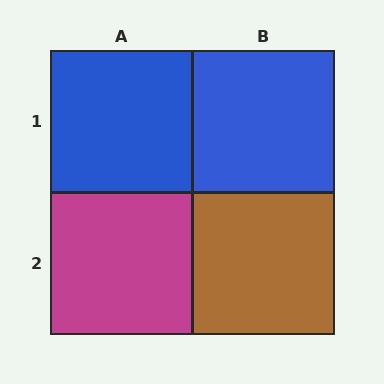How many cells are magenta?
1 cell is magenta.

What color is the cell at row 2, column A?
Magenta.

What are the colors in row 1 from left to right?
Blue, blue.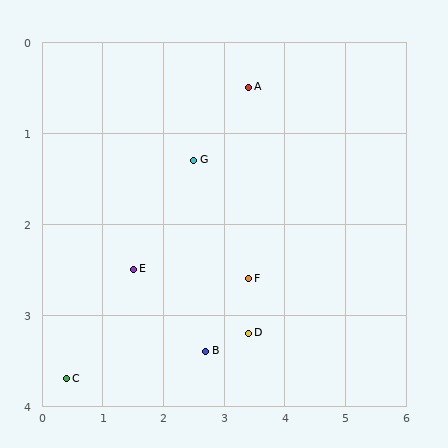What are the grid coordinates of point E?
Point E is at approximately (1.5, 2.5).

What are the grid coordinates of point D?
Point D is at approximately (3.4, 3.2).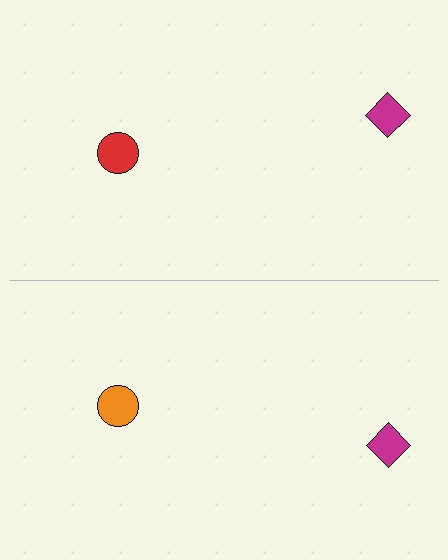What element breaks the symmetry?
The orange circle on the bottom side breaks the symmetry — its mirror counterpart is red.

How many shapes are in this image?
There are 4 shapes in this image.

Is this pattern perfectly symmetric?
No, the pattern is not perfectly symmetric. The orange circle on the bottom side breaks the symmetry — its mirror counterpart is red.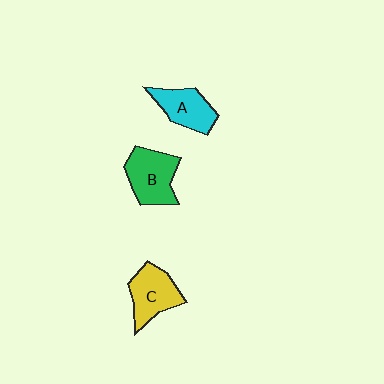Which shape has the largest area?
Shape B (green).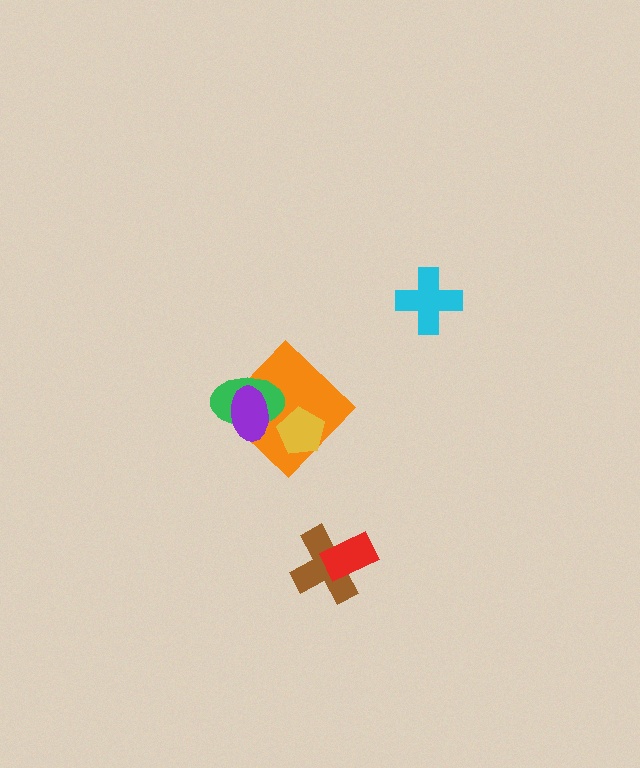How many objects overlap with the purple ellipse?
2 objects overlap with the purple ellipse.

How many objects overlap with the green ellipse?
2 objects overlap with the green ellipse.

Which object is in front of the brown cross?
The red rectangle is in front of the brown cross.